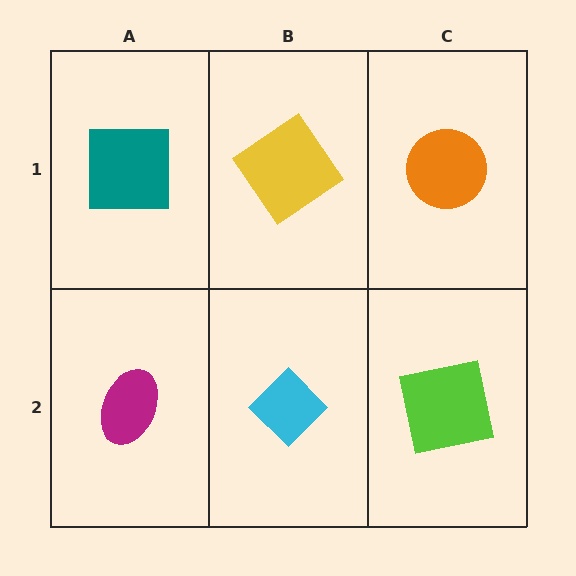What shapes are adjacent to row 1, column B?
A cyan diamond (row 2, column B), a teal square (row 1, column A), an orange circle (row 1, column C).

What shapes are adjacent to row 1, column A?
A magenta ellipse (row 2, column A), a yellow diamond (row 1, column B).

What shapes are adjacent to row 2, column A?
A teal square (row 1, column A), a cyan diamond (row 2, column B).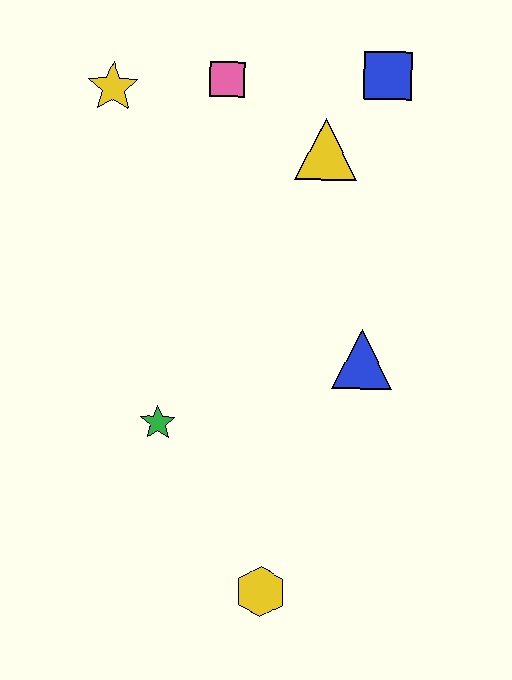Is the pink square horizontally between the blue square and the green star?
Yes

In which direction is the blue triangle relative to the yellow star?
The blue triangle is below the yellow star.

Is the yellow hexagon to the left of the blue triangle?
Yes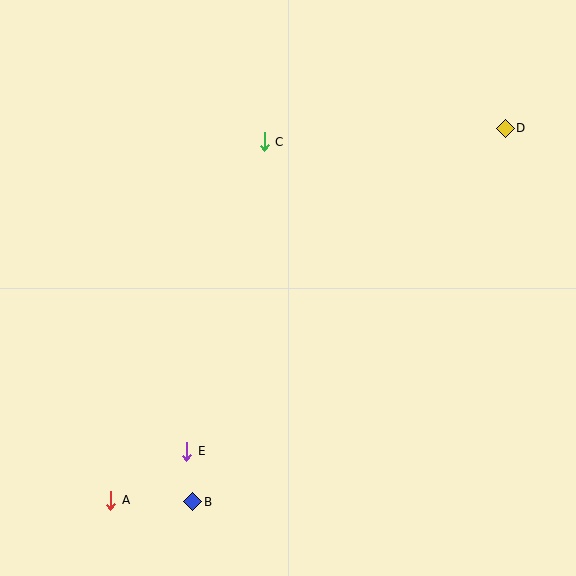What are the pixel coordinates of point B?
Point B is at (193, 502).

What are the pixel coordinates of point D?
Point D is at (505, 128).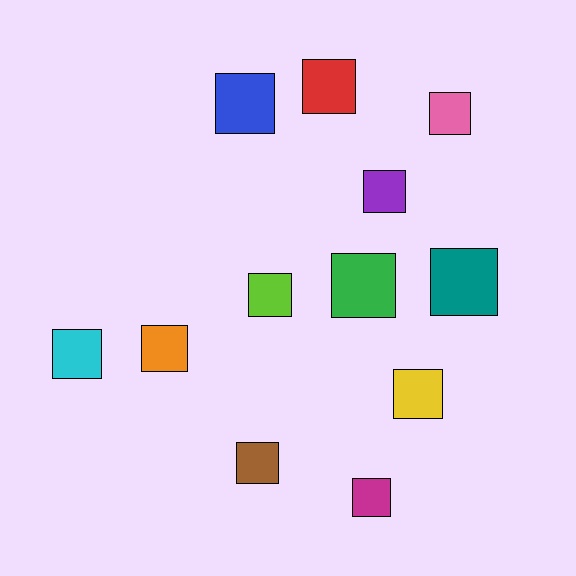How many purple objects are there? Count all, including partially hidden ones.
There is 1 purple object.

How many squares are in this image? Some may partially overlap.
There are 12 squares.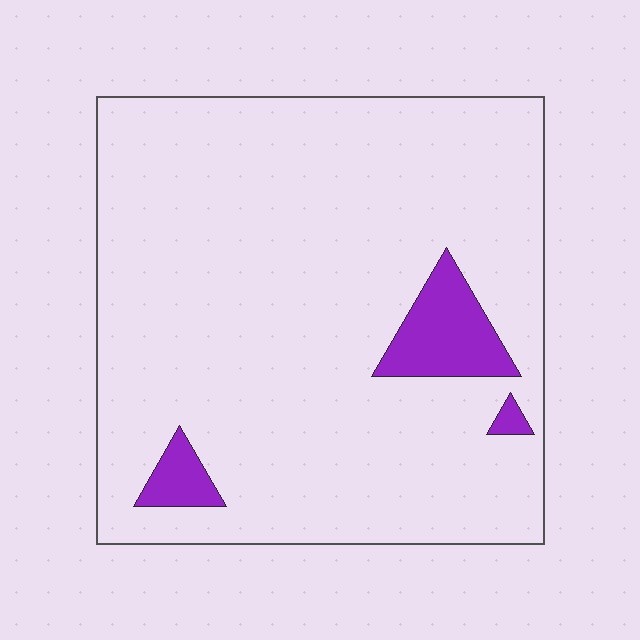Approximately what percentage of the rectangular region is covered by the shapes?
Approximately 5%.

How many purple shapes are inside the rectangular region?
3.